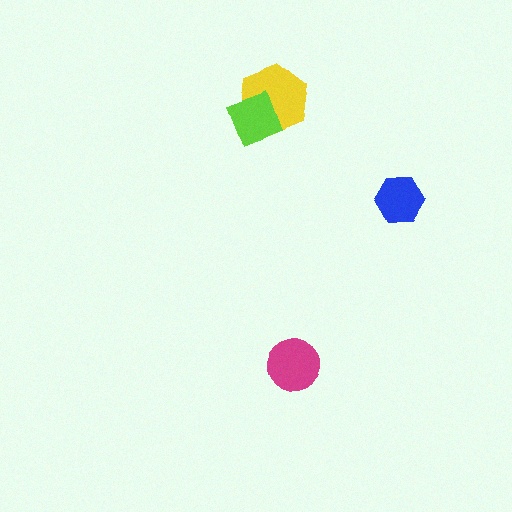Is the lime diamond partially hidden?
No, no other shape covers it.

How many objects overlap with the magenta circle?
0 objects overlap with the magenta circle.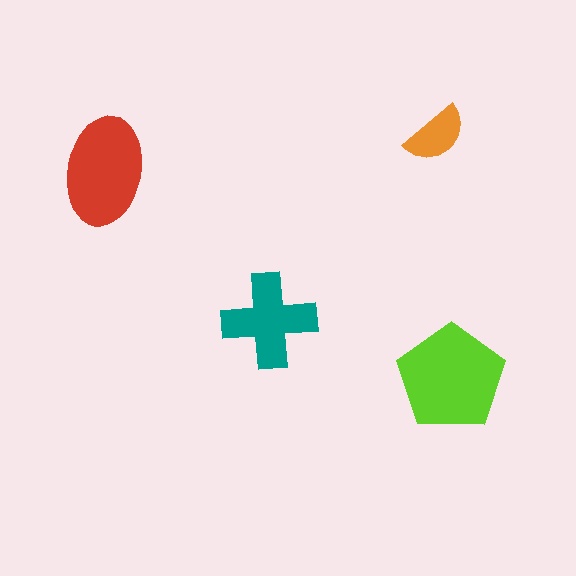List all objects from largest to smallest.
The lime pentagon, the red ellipse, the teal cross, the orange semicircle.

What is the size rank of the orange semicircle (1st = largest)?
4th.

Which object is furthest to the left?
The red ellipse is leftmost.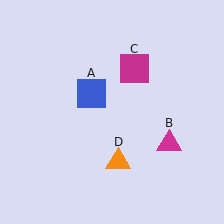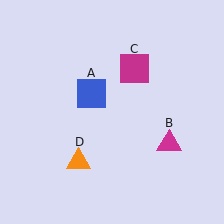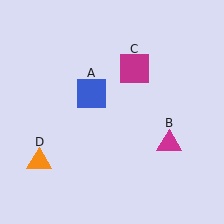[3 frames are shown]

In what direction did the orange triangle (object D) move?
The orange triangle (object D) moved left.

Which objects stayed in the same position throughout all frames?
Blue square (object A) and magenta triangle (object B) and magenta square (object C) remained stationary.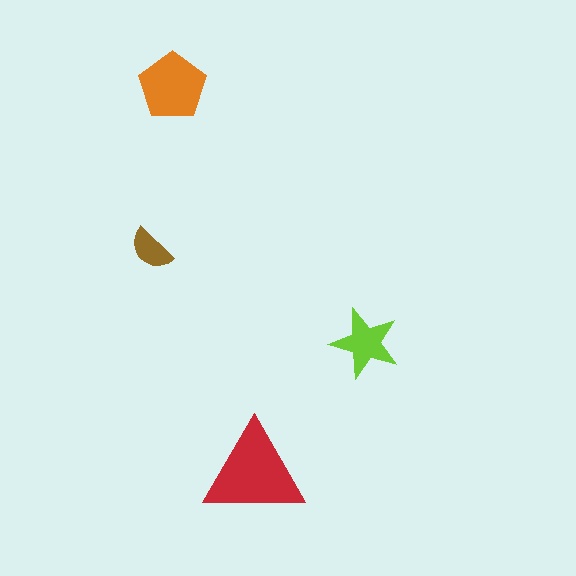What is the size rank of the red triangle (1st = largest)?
1st.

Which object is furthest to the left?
The brown semicircle is leftmost.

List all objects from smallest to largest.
The brown semicircle, the lime star, the orange pentagon, the red triangle.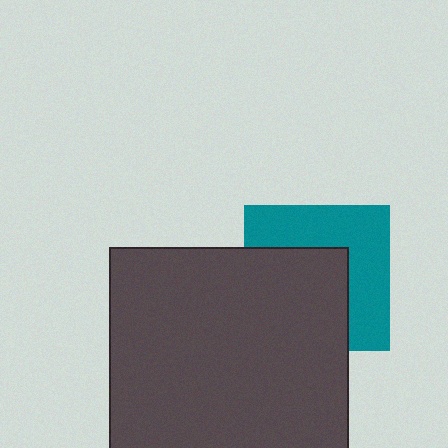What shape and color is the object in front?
The object in front is a dark gray square.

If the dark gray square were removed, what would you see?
You would see the complete teal square.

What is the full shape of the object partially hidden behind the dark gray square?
The partially hidden object is a teal square.